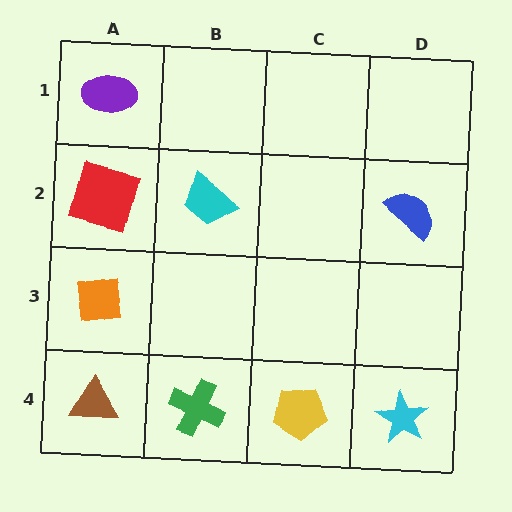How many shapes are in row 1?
1 shape.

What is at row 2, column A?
A red square.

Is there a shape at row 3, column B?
No, that cell is empty.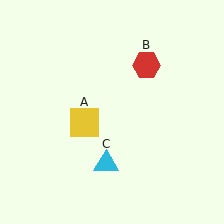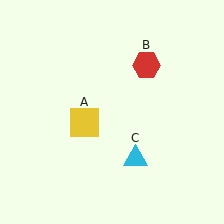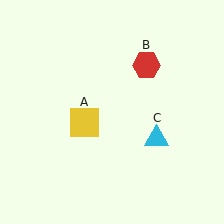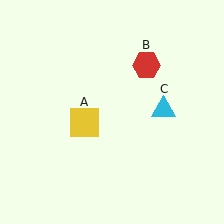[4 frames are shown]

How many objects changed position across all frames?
1 object changed position: cyan triangle (object C).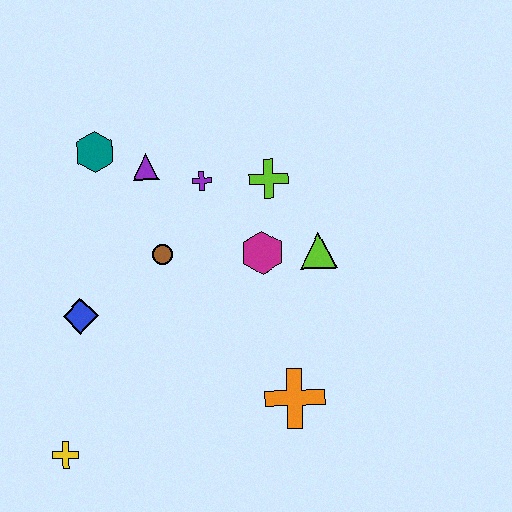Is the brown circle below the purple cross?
Yes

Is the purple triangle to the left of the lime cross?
Yes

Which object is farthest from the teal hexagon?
The orange cross is farthest from the teal hexagon.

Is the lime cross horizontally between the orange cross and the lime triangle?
No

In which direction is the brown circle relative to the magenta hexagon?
The brown circle is to the left of the magenta hexagon.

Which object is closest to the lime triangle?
The magenta hexagon is closest to the lime triangle.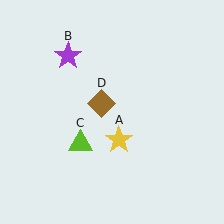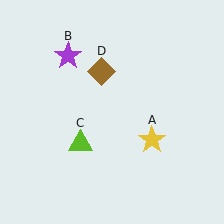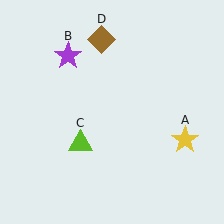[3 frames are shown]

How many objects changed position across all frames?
2 objects changed position: yellow star (object A), brown diamond (object D).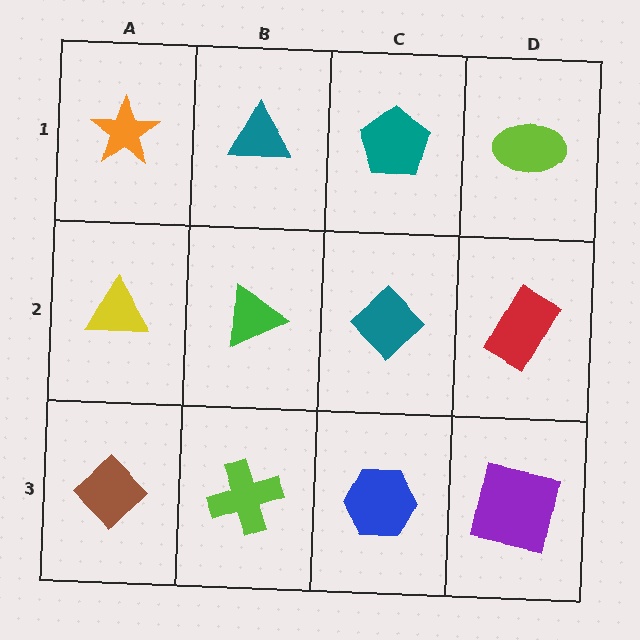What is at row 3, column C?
A blue hexagon.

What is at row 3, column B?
A lime cross.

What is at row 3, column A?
A brown diamond.